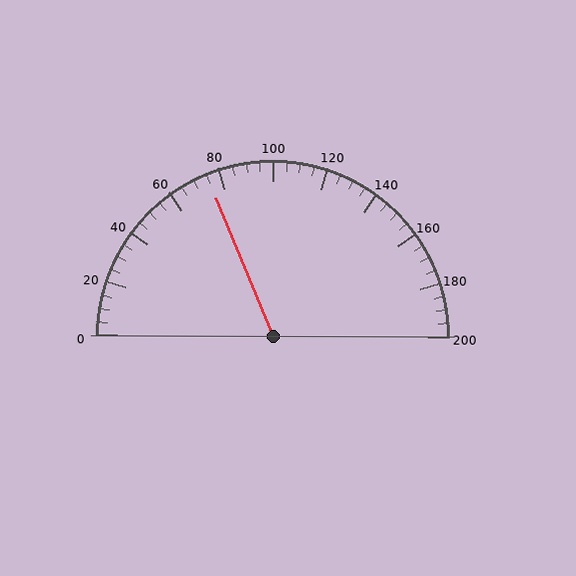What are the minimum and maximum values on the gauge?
The gauge ranges from 0 to 200.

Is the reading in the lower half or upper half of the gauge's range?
The reading is in the lower half of the range (0 to 200).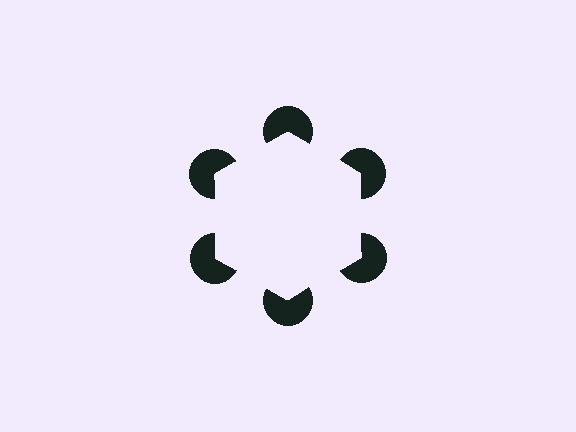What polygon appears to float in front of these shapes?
An illusory hexagon — its edges are inferred from the aligned wedge cuts in the pac-man discs, not physically drawn.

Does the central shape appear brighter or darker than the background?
It typically appears slightly brighter than the background, even though no actual brightness change is drawn.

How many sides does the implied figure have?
6 sides.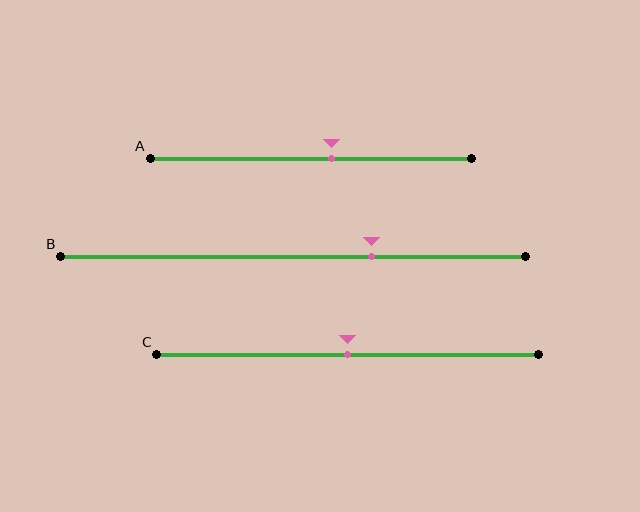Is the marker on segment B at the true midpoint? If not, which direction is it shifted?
No, the marker on segment B is shifted to the right by about 17% of the segment length.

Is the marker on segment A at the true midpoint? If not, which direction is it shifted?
No, the marker on segment A is shifted to the right by about 6% of the segment length.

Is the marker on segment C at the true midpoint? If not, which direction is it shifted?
Yes, the marker on segment C is at the true midpoint.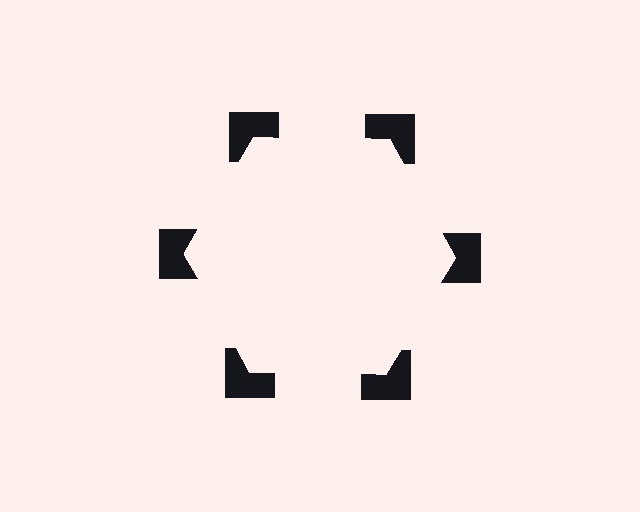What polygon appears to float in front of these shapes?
An illusory hexagon — its edges are inferred from the aligned wedge cuts in the notched squares, not physically drawn.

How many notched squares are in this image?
There are 6 — one at each vertex of the illusory hexagon.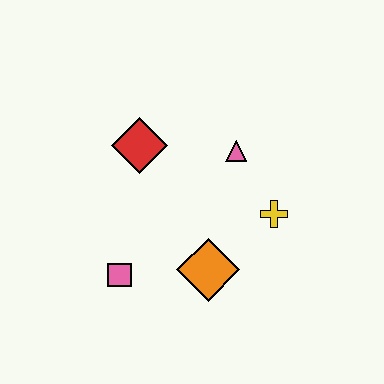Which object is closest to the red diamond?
The pink triangle is closest to the red diamond.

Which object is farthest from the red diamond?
The yellow cross is farthest from the red diamond.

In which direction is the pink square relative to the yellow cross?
The pink square is to the left of the yellow cross.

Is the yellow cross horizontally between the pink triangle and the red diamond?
No